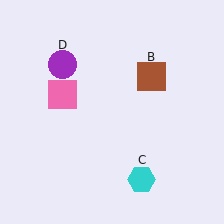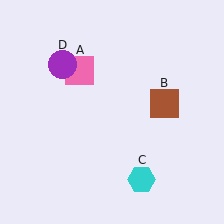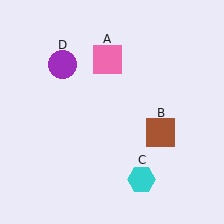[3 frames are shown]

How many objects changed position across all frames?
2 objects changed position: pink square (object A), brown square (object B).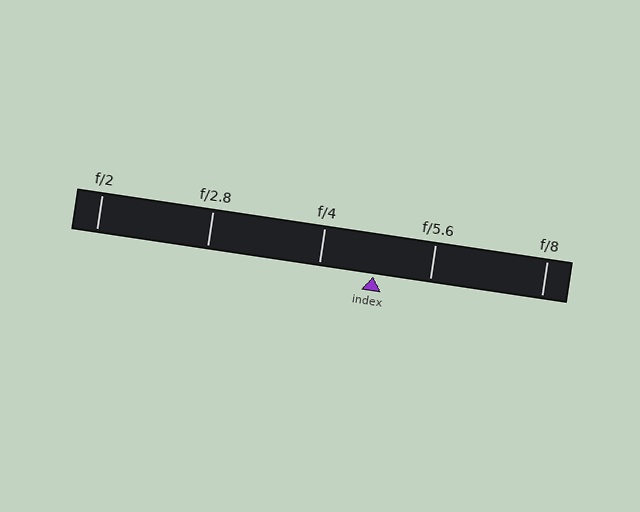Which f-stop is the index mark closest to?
The index mark is closest to f/4.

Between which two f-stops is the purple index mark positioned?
The index mark is between f/4 and f/5.6.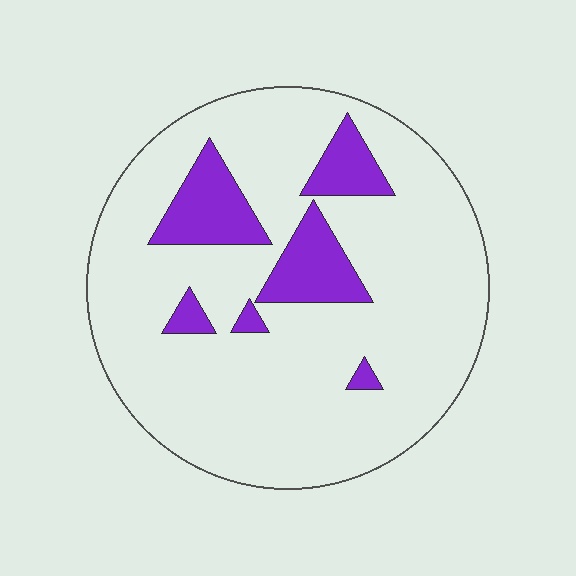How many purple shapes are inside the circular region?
6.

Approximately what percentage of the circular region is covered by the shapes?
Approximately 15%.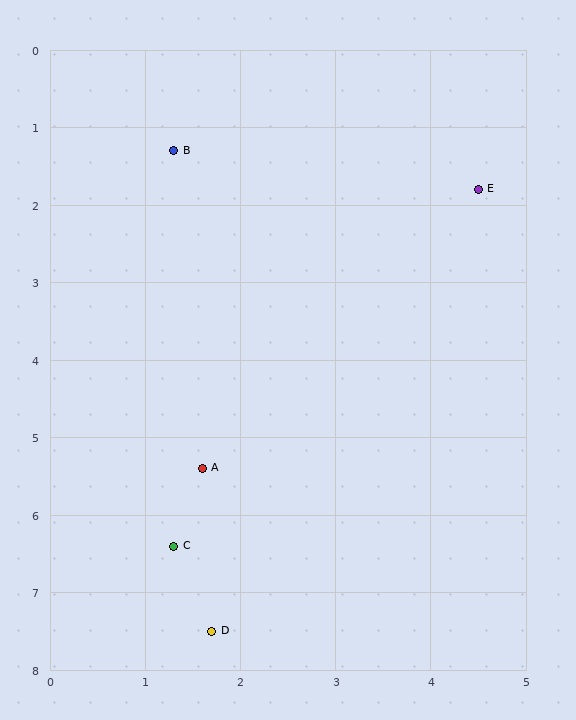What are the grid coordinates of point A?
Point A is at approximately (1.6, 5.4).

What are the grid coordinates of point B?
Point B is at approximately (1.3, 1.3).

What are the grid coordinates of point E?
Point E is at approximately (4.5, 1.8).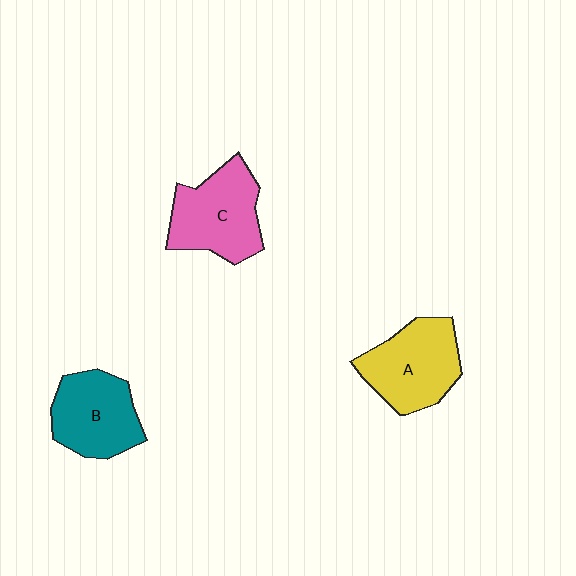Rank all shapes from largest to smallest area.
From largest to smallest: A (yellow), C (pink), B (teal).